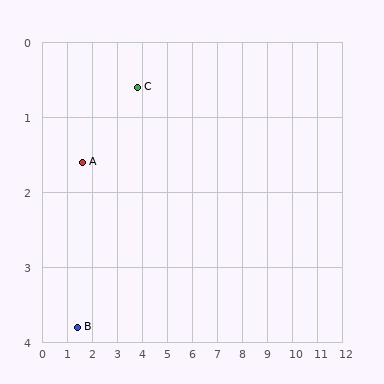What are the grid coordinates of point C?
Point C is at approximately (3.8, 0.6).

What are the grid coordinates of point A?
Point A is at approximately (1.6, 1.6).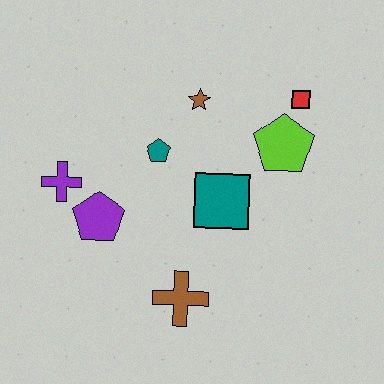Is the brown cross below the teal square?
Yes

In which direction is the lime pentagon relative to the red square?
The lime pentagon is below the red square.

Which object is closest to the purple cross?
The purple pentagon is closest to the purple cross.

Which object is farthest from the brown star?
The brown cross is farthest from the brown star.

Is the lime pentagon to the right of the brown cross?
Yes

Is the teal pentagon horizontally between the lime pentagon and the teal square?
No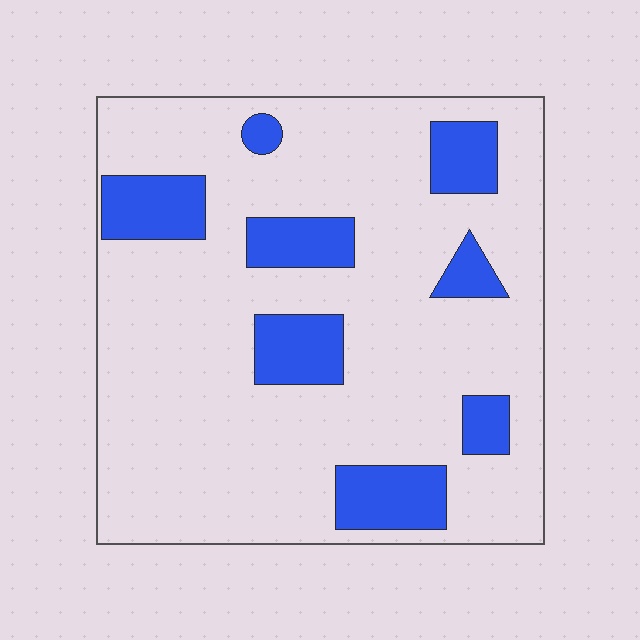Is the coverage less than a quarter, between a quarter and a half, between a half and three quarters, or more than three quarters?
Less than a quarter.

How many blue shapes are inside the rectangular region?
8.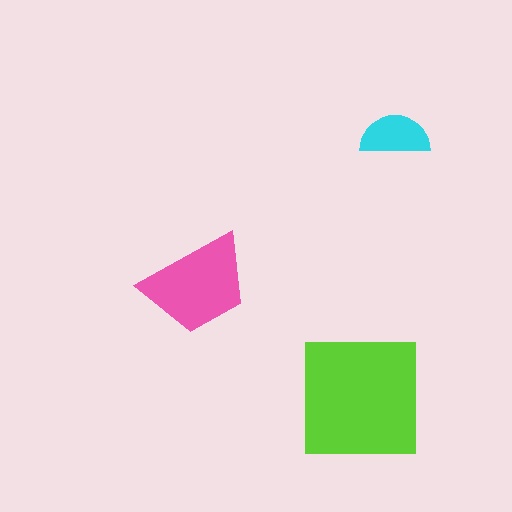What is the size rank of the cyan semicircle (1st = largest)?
3rd.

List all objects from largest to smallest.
The lime square, the pink trapezoid, the cyan semicircle.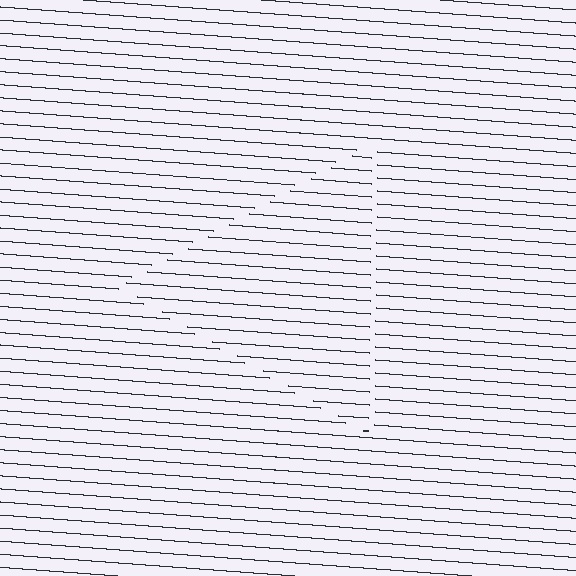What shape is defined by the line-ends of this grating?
An illusory triangle. The interior of the shape contains the same grating, shifted by half a period — the contour is defined by the phase discontinuity where line-ends from the inner and outer gratings abut.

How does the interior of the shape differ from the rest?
The interior of the shape contains the same grating, shifted by half a period — the contour is defined by the phase discontinuity where line-ends from the inner and outer gratings abut.